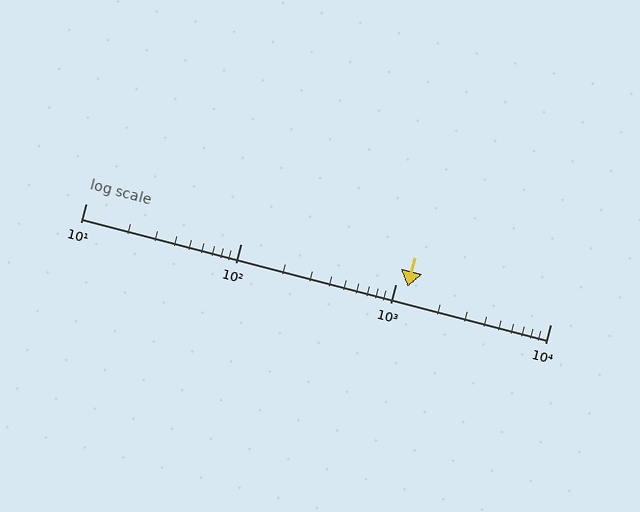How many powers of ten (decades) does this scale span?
The scale spans 3 decades, from 10 to 10000.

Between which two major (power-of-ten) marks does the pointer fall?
The pointer is between 1000 and 10000.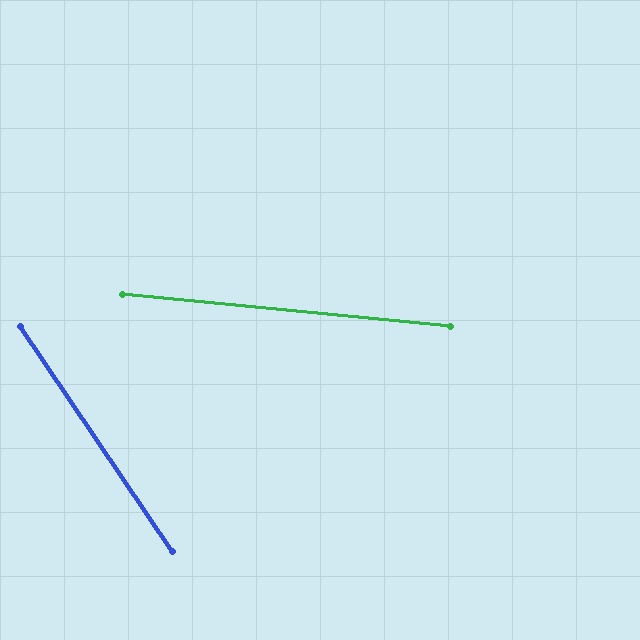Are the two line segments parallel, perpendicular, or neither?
Neither parallel nor perpendicular — they differ by about 50°.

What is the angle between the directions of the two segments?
Approximately 50 degrees.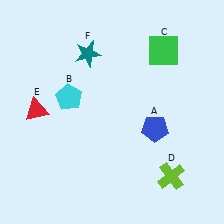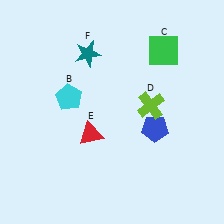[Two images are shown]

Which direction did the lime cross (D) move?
The lime cross (D) moved up.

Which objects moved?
The objects that moved are: the lime cross (D), the red triangle (E).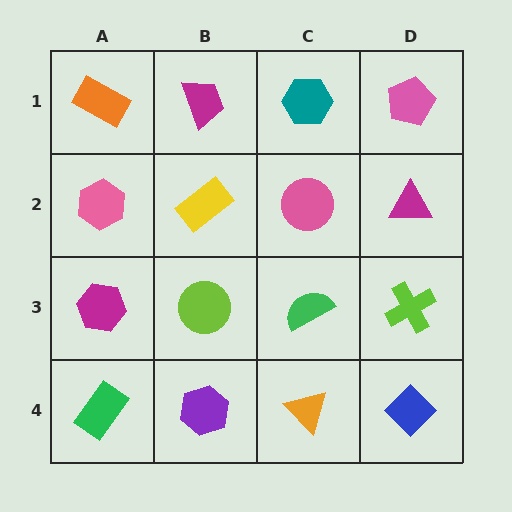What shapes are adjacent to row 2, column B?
A magenta trapezoid (row 1, column B), a lime circle (row 3, column B), a pink hexagon (row 2, column A), a pink circle (row 2, column C).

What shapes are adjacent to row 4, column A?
A magenta hexagon (row 3, column A), a purple hexagon (row 4, column B).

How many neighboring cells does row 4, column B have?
3.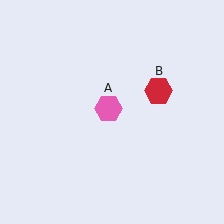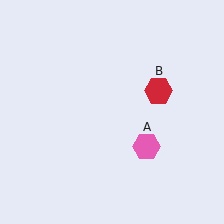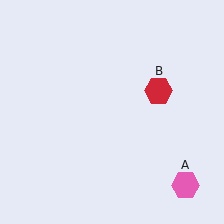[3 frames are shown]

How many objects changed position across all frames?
1 object changed position: pink hexagon (object A).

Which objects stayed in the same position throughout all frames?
Red hexagon (object B) remained stationary.